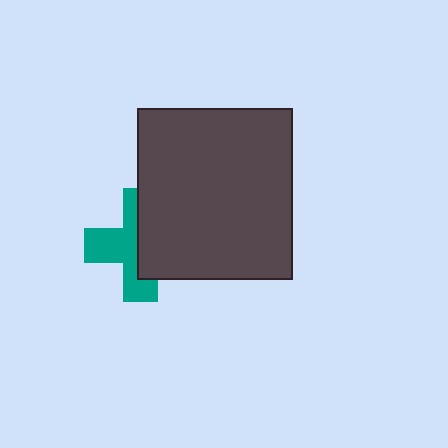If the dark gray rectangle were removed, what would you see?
You would see the complete teal cross.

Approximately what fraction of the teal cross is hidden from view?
Roughly 49% of the teal cross is hidden behind the dark gray rectangle.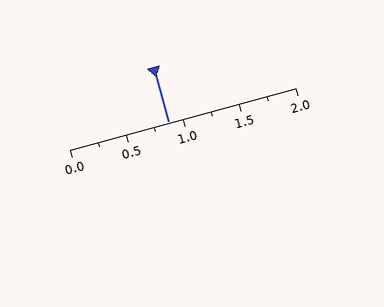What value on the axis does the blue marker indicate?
The marker indicates approximately 0.88.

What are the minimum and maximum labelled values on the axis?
The axis runs from 0.0 to 2.0.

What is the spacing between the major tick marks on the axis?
The major ticks are spaced 0.5 apart.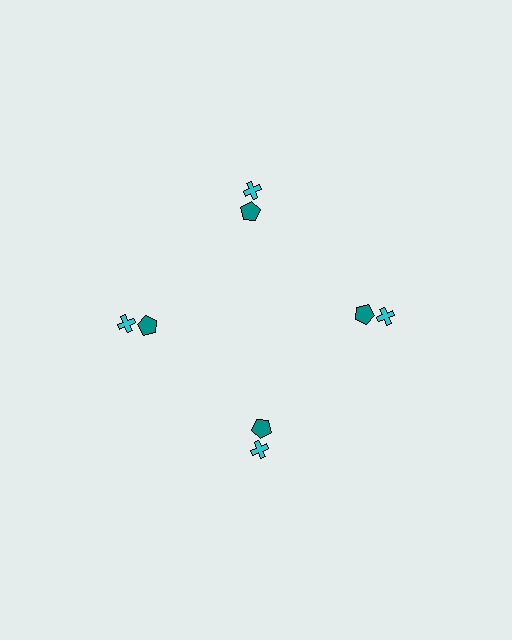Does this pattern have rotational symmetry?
Yes, this pattern has 4-fold rotational symmetry. It looks the same after rotating 90 degrees around the center.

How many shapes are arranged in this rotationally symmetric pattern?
There are 8 shapes, arranged in 4 groups of 2.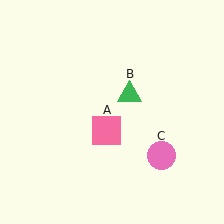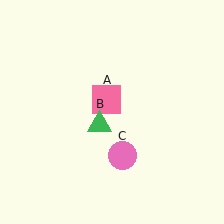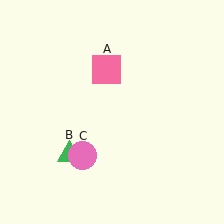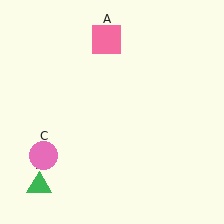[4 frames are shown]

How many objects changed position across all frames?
3 objects changed position: pink square (object A), green triangle (object B), pink circle (object C).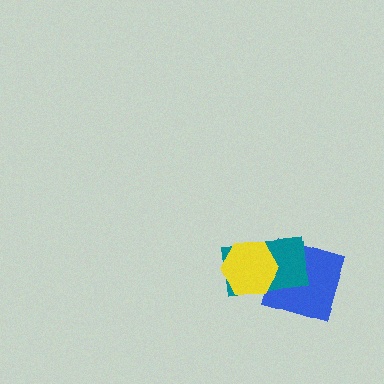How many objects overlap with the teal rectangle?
2 objects overlap with the teal rectangle.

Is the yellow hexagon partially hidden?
No, no other shape covers it.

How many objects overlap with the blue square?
2 objects overlap with the blue square.